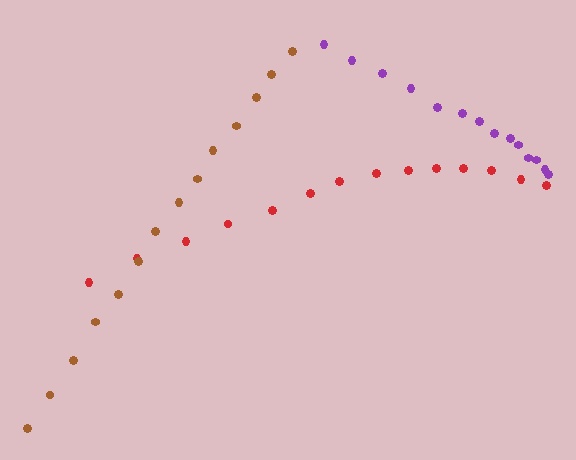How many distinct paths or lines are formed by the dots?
There are 3 distinct paths.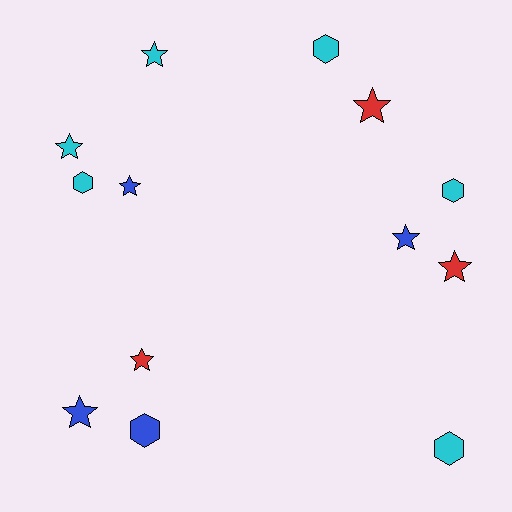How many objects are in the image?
There are 13 objects.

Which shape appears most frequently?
Star, with 8 objects.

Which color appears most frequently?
Cyan, with 6 objects.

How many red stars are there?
There are 3 red stars.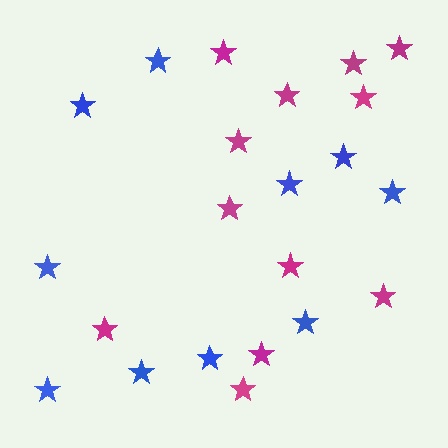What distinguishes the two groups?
There are 2 groups: one group of blue stars (10) and one group of magenta stars (12).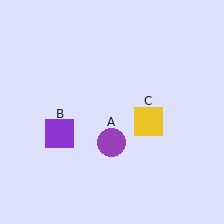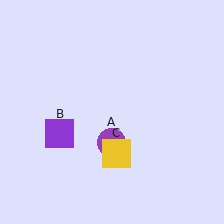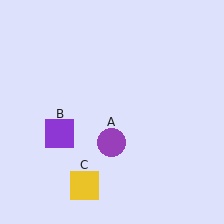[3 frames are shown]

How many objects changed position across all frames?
1 object changed position: yellow square (object C).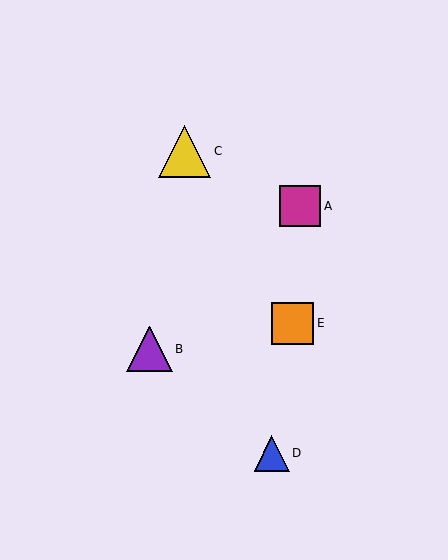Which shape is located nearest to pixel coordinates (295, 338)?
The orange square (labeled E) at (293, 323) is nearest to that location.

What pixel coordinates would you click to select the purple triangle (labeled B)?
Click at (150, 349) to select the purple triangle B.